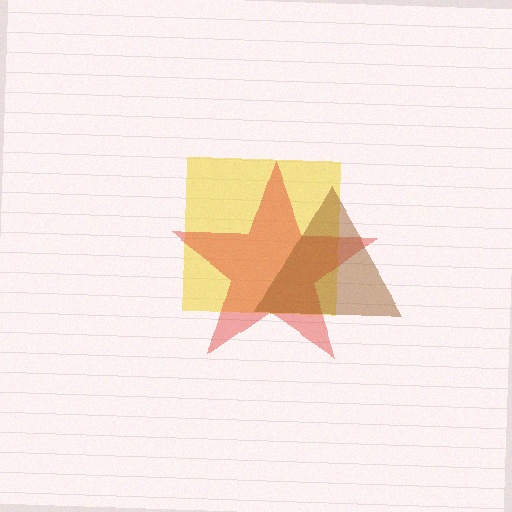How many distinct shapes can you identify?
There are 3 distinct shapes: a yellow square, a red star, a brown triangle.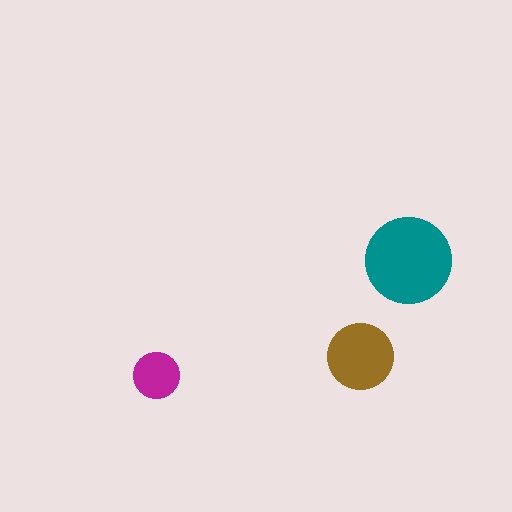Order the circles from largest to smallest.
the teal one, the brown one, the magenta one.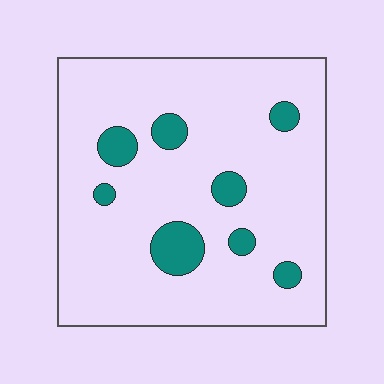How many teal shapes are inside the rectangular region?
8.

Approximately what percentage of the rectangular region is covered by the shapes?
Approximately 10%.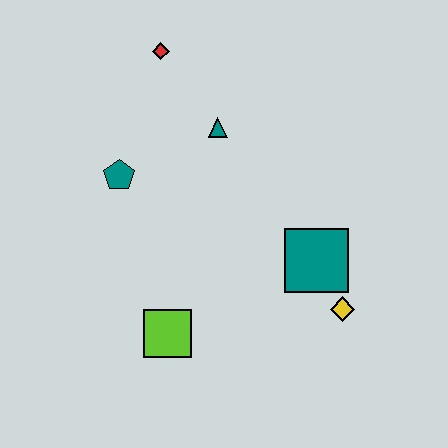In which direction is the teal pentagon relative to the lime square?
The teal pentagon is above the lime square.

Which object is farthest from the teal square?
The red diamond is farthest from the teal square.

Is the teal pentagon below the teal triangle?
Yes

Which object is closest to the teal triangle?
The red diamond is closest to the teal triangle.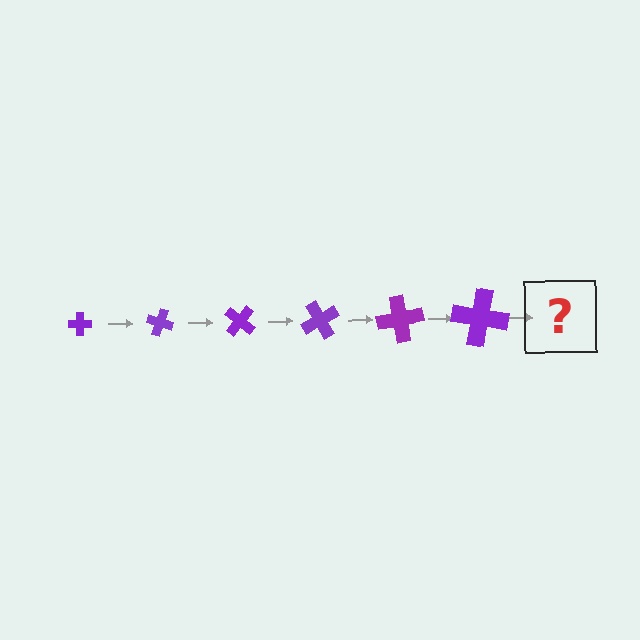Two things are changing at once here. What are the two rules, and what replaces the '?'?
The two rules are that the cross grows larger each step and it rotates 20 degrees each step. The '?' should be a cross, larger than the previous one and rotated 120 degrees from the start.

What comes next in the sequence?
The next element should be a cross, larger than the previous one and rotated 120 degrees from the start.